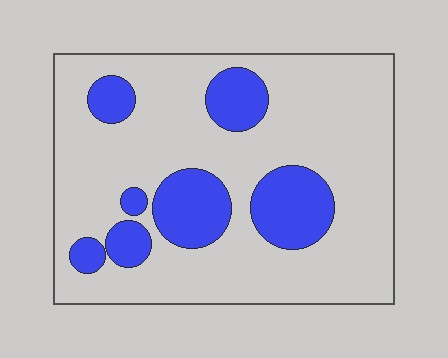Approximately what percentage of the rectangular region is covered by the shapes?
Approximately 20%.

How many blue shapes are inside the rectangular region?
7.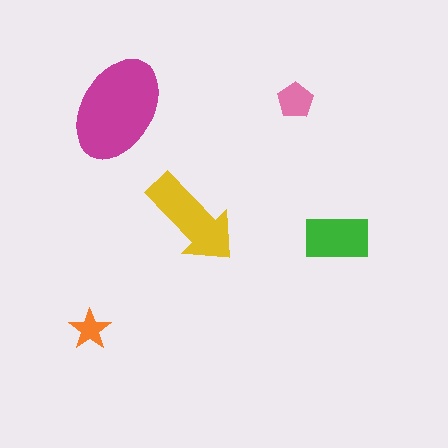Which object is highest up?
The pink pentagon is topmost.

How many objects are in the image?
There are 5 objects in the image.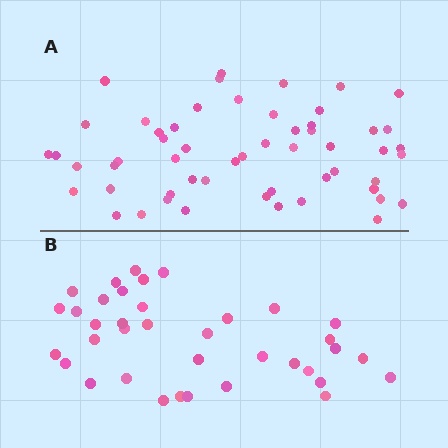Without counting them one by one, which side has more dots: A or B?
Region A (the top region) has more dots.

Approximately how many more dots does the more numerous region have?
Region A has approximately 20 more dots than region B.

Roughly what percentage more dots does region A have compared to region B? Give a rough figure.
About 50% more.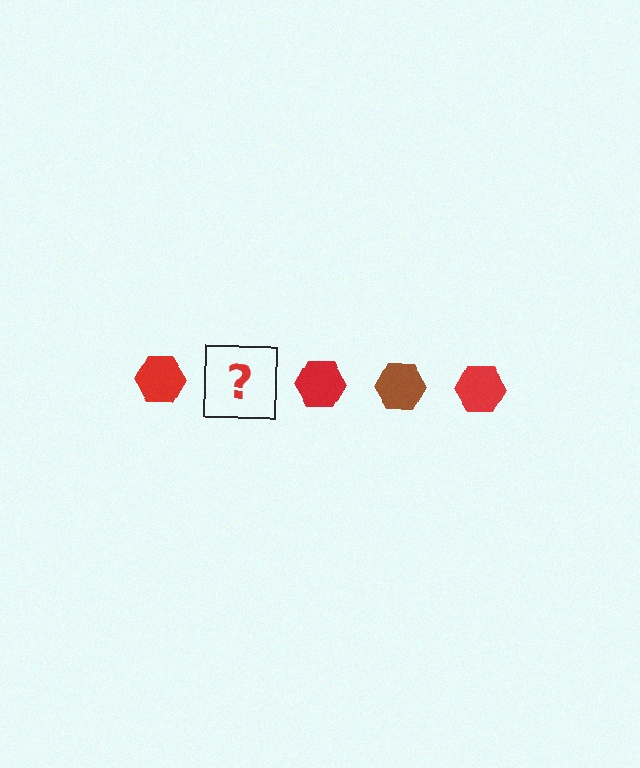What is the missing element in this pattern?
The missing element is a brown hexagon.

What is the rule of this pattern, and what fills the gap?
The rule is that the pattern cycles through red, brown hexagons. The gap should be filled with a brown hexagon.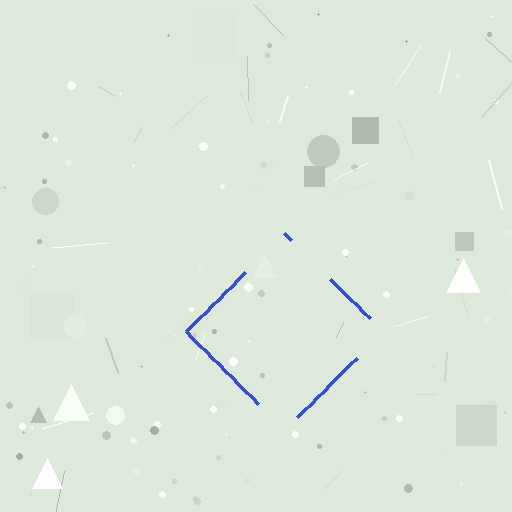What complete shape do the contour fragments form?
The contour fragments form a diamond.